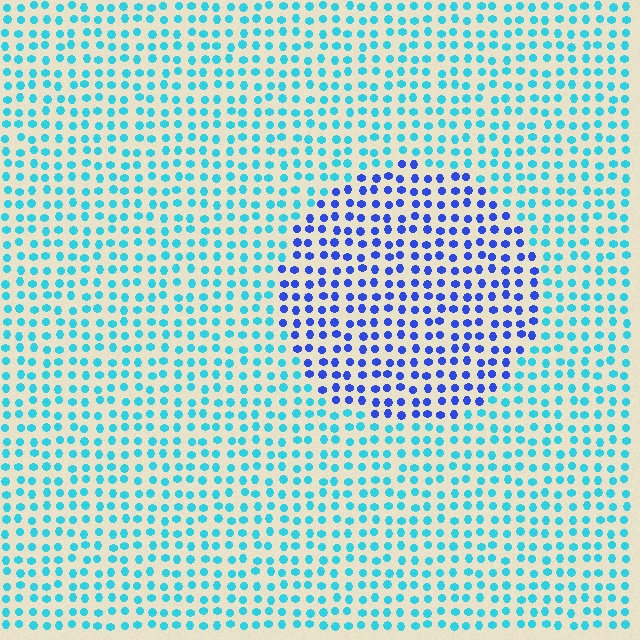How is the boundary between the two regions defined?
The boundary is defined purely by a slight shift in hue (about 46 degrees). Spacing, size, and orientation are identical on both sides.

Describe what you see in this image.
The image is filled with small cyan elements in a uniform arrangement. A circle-shaped region is visible where the elements are tinted to a slightly different hue, forming a subtle color boundary.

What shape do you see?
I see a circle.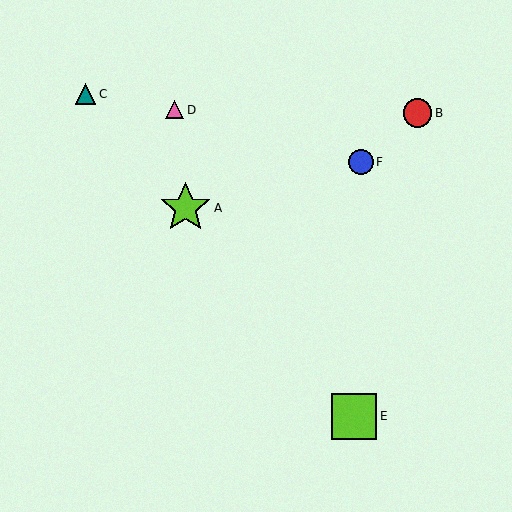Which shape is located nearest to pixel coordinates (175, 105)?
The pink triangle (labeled D) at (175, 110) is nearest to that location.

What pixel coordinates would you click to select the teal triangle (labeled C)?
Click at (85, 94) to select the teal triangle C.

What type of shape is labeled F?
Shape F is a blue circle.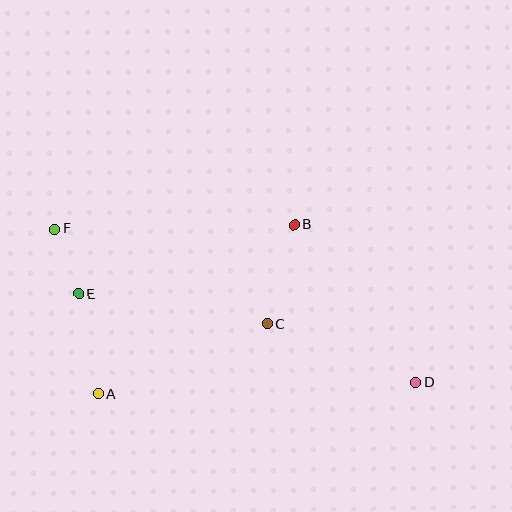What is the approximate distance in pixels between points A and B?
The distance between A and B is approximately 259 pixels.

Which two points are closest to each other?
Points E and F are closest to each other.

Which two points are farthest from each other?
Points D and F are farthest from each other.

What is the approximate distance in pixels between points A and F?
The distance between A and F is approximately 171 pixels.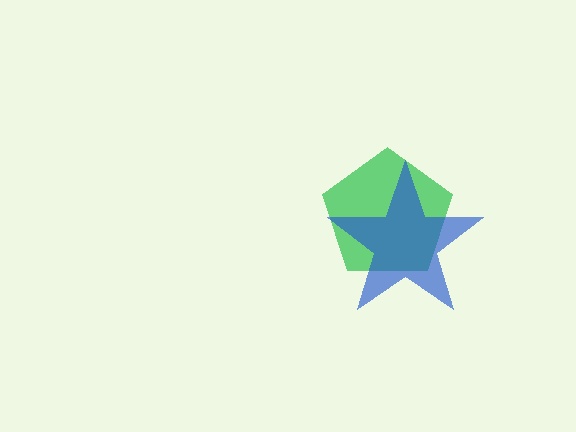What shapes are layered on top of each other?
The layered shapes are: a green pentagon, a blue star.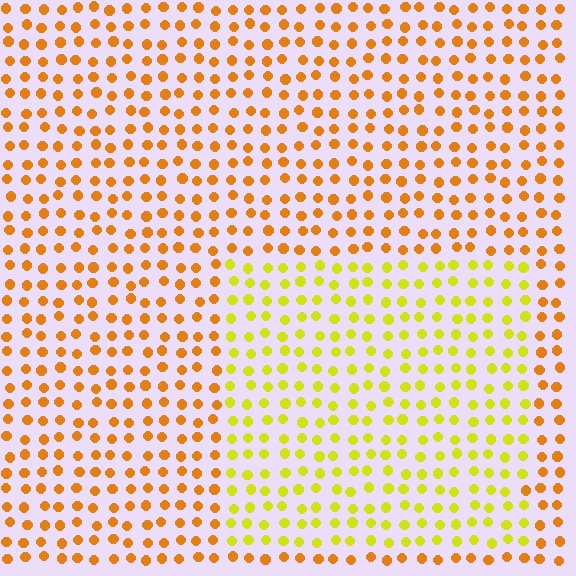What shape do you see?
I see a rectangle.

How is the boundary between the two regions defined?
The boundary is defined purely by a slight shift in hue (about 34 degrees). Spacing, size, and orientation are identical on both sides.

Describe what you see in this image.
The image is filled with small orange elements in a uniform arrangement. A rectangle-shaped region is visible where the elements are tinted to a slightly different hue, forming a subtle color boundary.